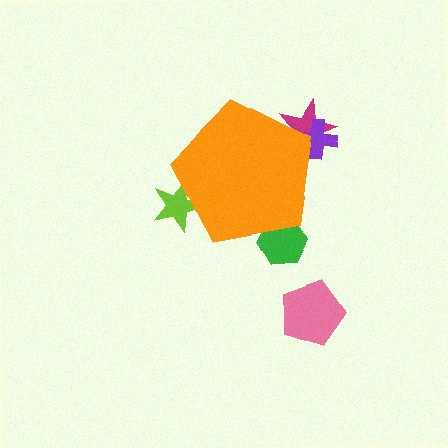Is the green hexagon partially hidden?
Yes, the green hexagon is partially hidden behind the orange pentagon.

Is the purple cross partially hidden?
Yes, the purple cross is partially hidden behind the orange pentagon.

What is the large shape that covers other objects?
An orange pentagon.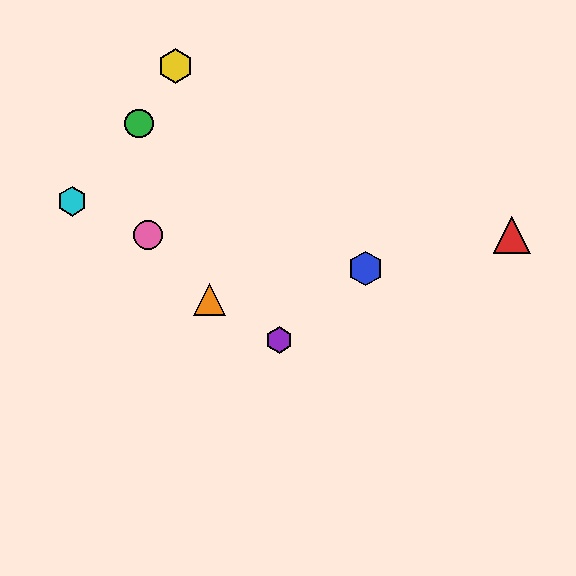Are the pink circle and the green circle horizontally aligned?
No, the pink circle is at y≈235 and the green circle is at y≈123.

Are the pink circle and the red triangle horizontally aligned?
Yes, both are at y≈235.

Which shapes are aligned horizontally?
The red triangle, the pink circle are aligned horizontally.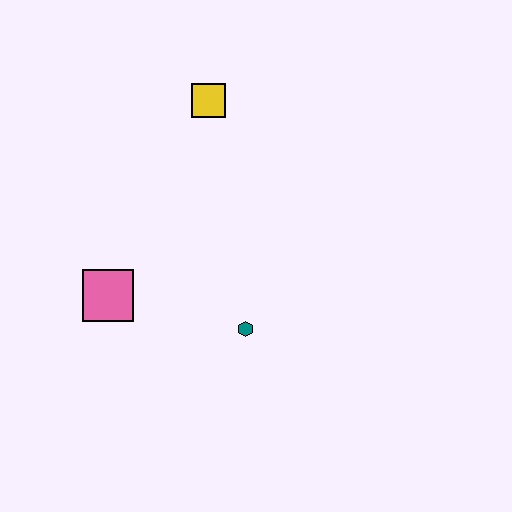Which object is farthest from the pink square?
The yellow square is farthest from the pink square.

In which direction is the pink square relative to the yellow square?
The pink square is below the yellow square.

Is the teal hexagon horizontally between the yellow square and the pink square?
No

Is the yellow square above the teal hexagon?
Yes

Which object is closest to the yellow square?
The pink square is closest to the yellow square.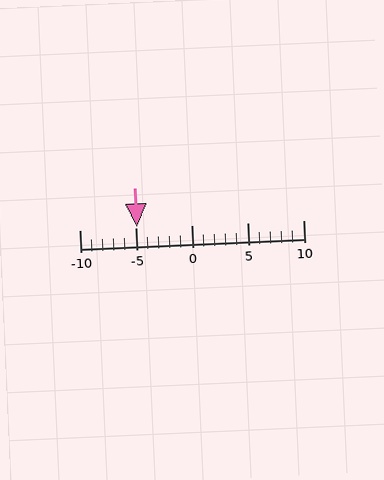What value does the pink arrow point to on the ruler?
The pink arrow points to approximately -5.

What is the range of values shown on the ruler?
The ruler shows values from -10 to 10.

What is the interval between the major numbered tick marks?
The major tick marks are spaced 5 units apart.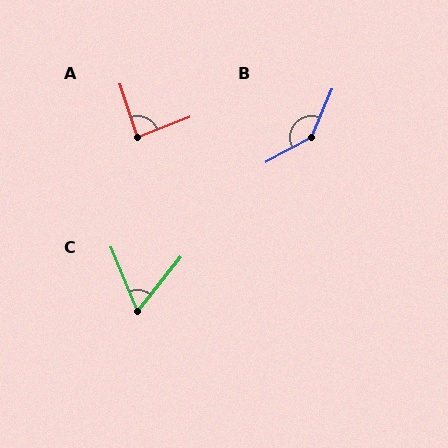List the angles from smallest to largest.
C (61°), A (88°), B (141°).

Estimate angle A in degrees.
Approximately 88 degrees.